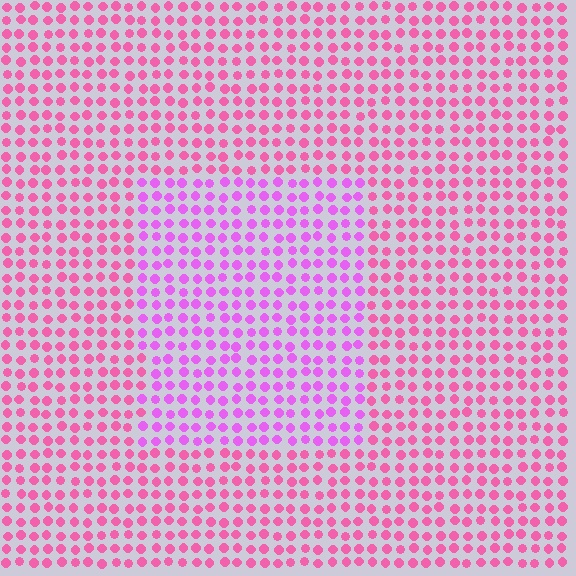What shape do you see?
I see a rectangle.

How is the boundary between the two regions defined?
The boundary is defined purely by a slight shift in hue (about 34 degrees). Spacing, size, and orientation are identical on both sides.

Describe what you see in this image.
The image is filled with small pink elements in a uniform arrangement. A rectangle-shaped region is visible where the elements are tinted to a slightly different hue, forming a subtle color boundary.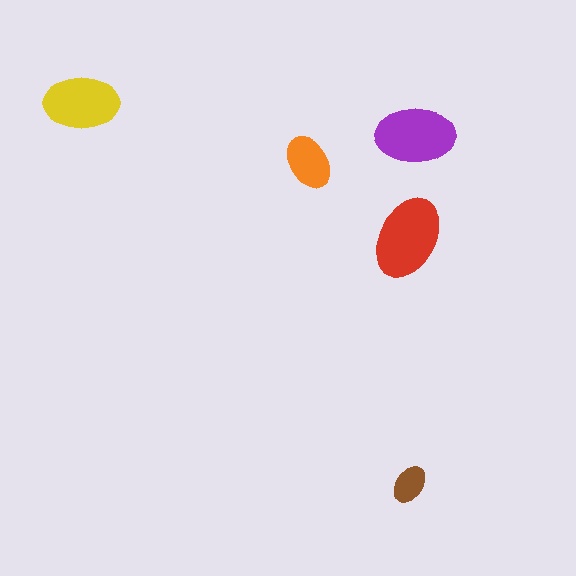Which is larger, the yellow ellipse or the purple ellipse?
The purple one.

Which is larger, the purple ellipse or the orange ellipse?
The purple one.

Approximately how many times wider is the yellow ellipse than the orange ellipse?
About 1.5 times wider.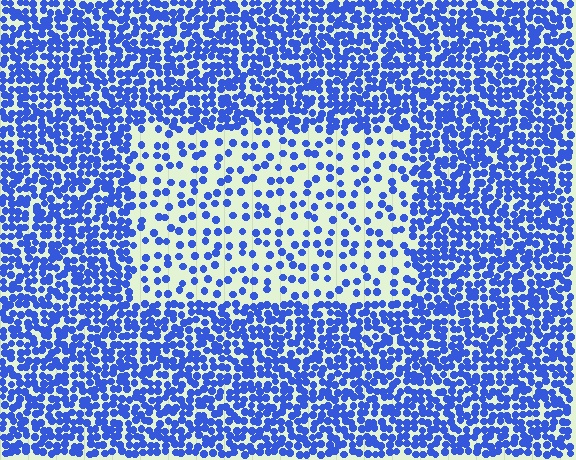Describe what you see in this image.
The image contains small blue elements arranged at two different densities. A rectangle-shaped region is visible where the elements are less densely packed than the surrounding area.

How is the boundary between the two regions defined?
The boundary is defined by a change in element density (approximately 2.6x ratio). All elements are the same color, size, and shape.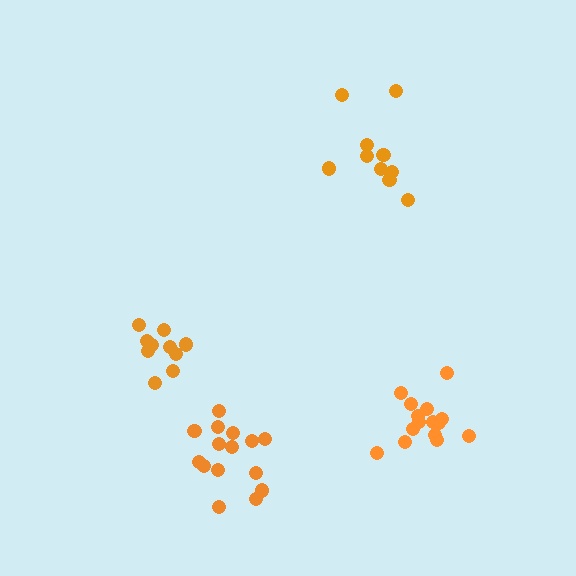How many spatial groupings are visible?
There are 4 spatial groupings.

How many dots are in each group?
Group 1: 15 dots, Group 2: 10 dots, Group 3: 10 dots, Group 4: 15 dots (50 total).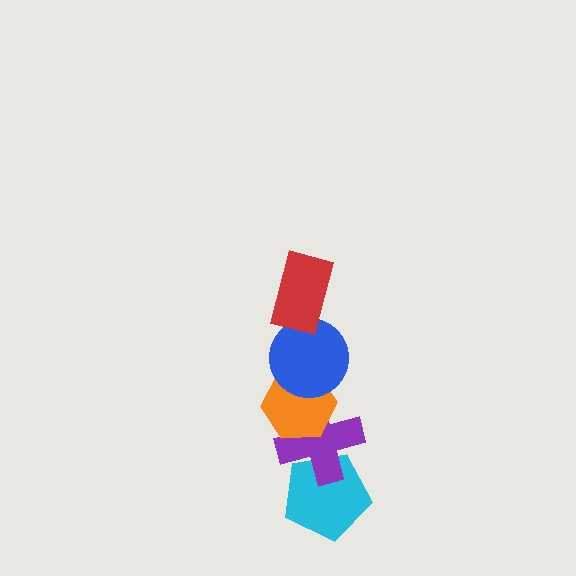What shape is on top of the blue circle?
The red rectangle is on top of the blue circle.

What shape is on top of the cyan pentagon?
The purple cross is on top of the cyan pentagon.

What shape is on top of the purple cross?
The orange hexagon is on top of the purple cross.